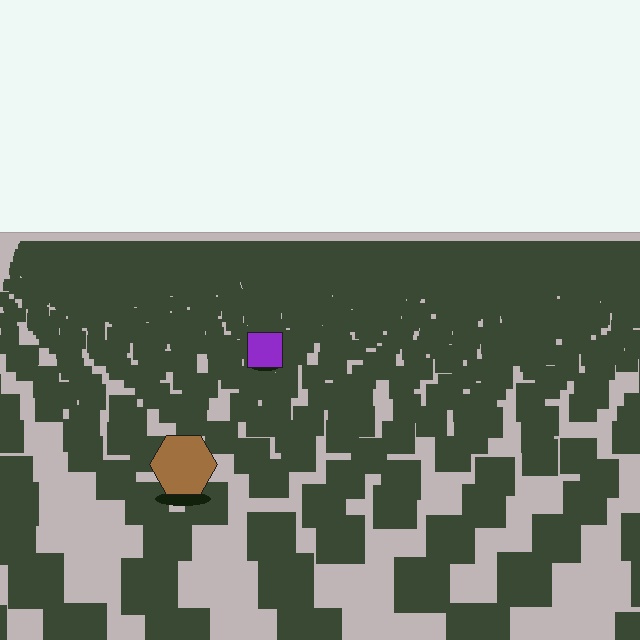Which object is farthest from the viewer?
The purple square is farthest from the viewer. It appears smaller and the ground texture around it is denser.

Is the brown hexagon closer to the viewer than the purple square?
Yes. The brown hexagon is closer — you can tell from the texture gradient: the ground texture is coarser near it.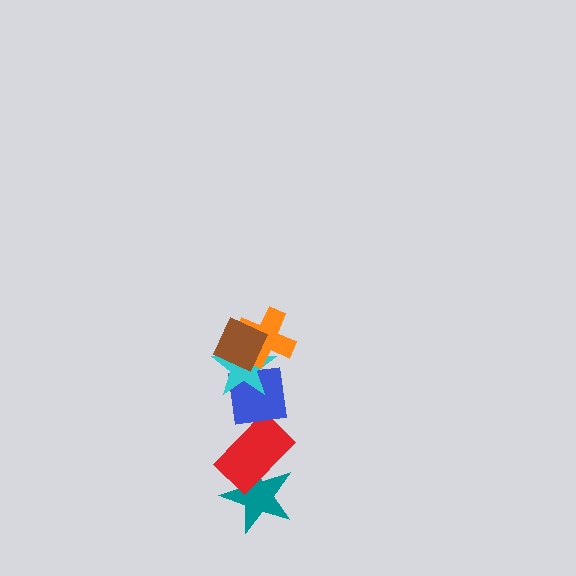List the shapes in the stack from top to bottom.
From top to bottom: the brown square, the orange cross, the cyan star, the blue square, the red rectangle, the teal star.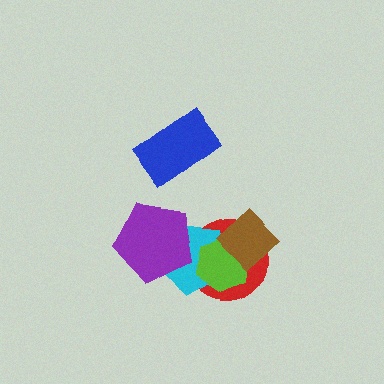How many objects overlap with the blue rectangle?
0 objects overlap with the blue rectangle.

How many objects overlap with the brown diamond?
3 objects overlap with the brown diamond.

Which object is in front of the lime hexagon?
The brown diamond is in front of the lime hexagon.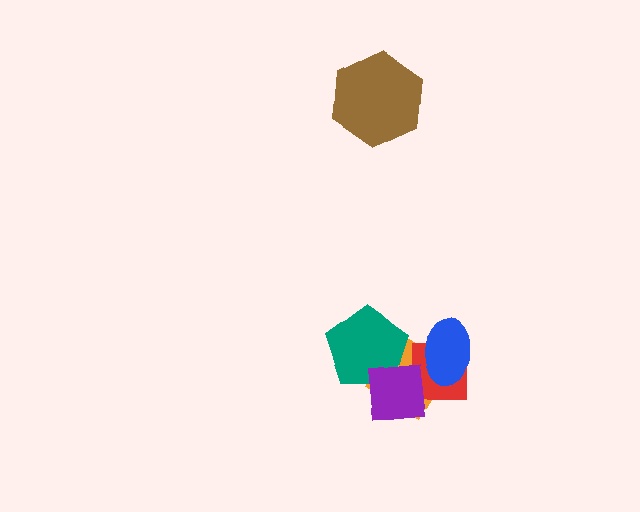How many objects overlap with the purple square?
2 objects overlap with the purple square.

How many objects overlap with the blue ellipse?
2 objects overlap with the blue ellipse.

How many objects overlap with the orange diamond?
4 objects overlap with the orange diamond.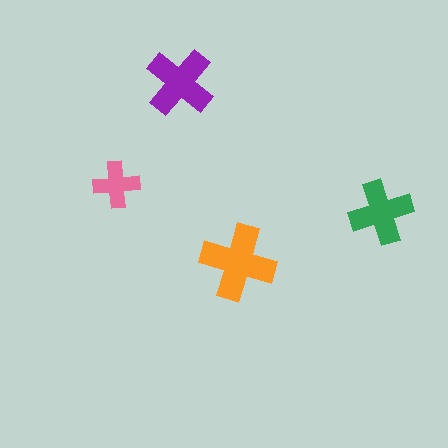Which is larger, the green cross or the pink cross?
The green one.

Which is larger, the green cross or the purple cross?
The purple one.